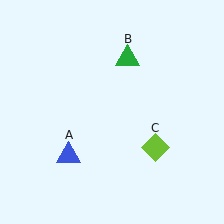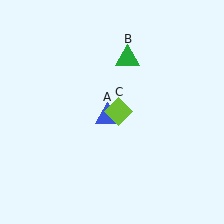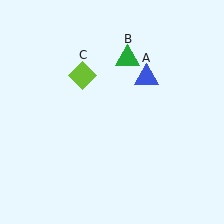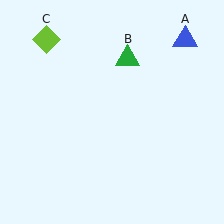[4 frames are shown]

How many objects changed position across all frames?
2 objects changed position: blue triangle (object A), lime diamond (object C).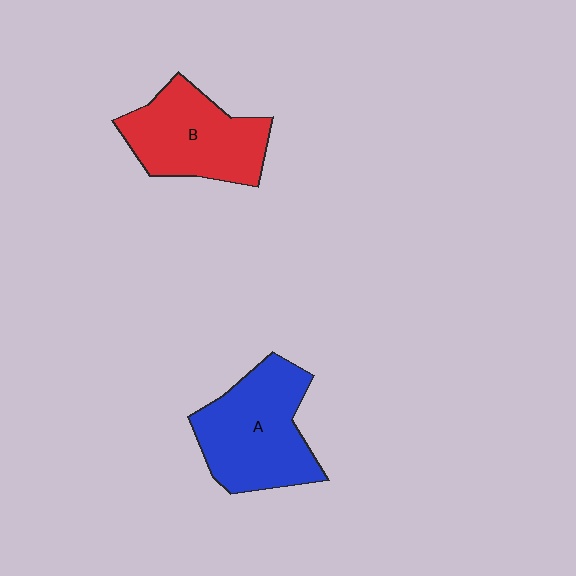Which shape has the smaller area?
Shape B (red).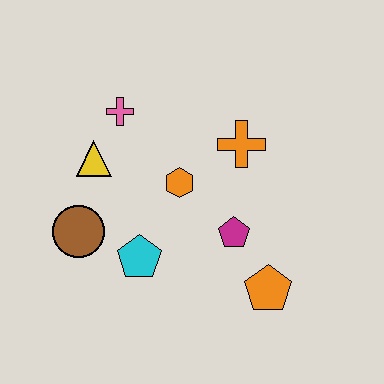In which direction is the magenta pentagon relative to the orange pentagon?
The magenta pentagon is above the orange pentagon.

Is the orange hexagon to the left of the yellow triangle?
No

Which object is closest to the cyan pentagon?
The brown circle is closest to the cyan pentagon.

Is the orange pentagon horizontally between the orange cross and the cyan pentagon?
No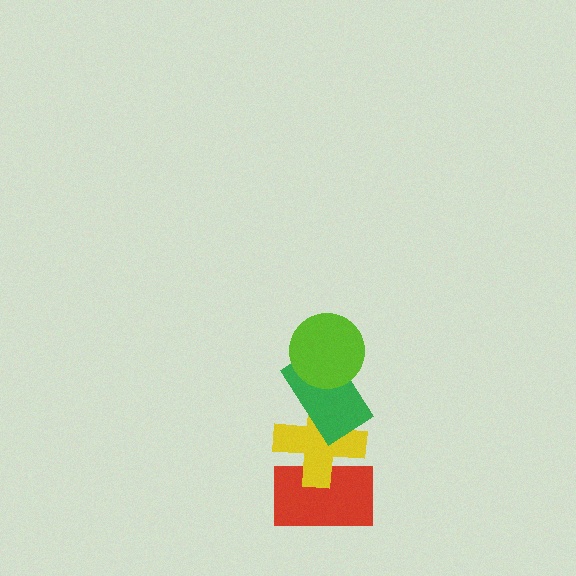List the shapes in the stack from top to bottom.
From top to bottom: the lime circle, the green rectangle, the yellow cross, the red rectangle.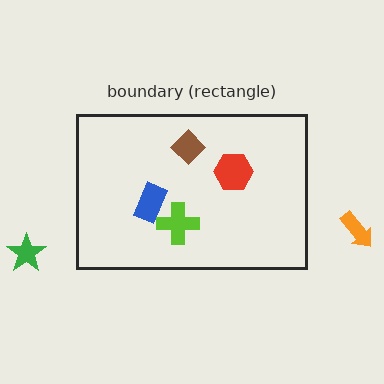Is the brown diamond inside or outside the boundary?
Inside.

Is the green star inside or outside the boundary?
Outside.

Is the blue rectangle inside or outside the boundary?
Inside.